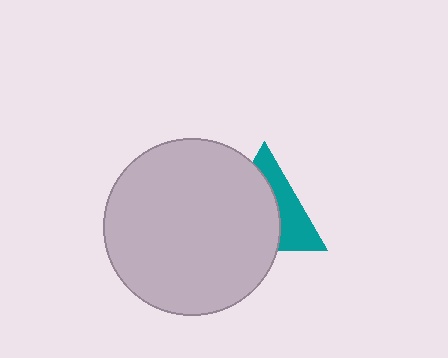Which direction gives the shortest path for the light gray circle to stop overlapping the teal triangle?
Moving left gives the shortest separation.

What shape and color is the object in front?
The object in front is a light gray circle.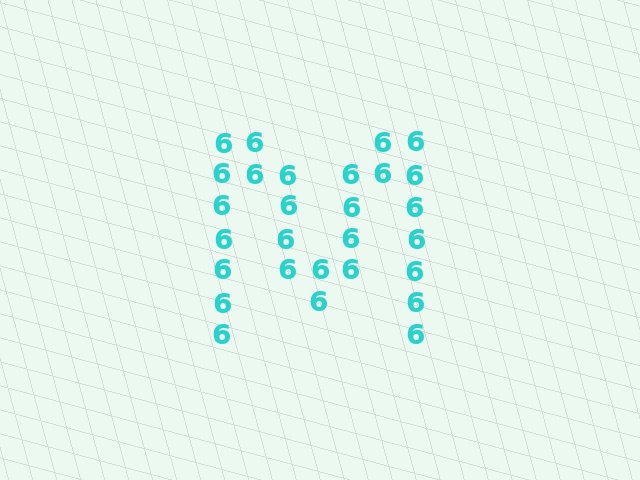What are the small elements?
The small elements are digit 6's.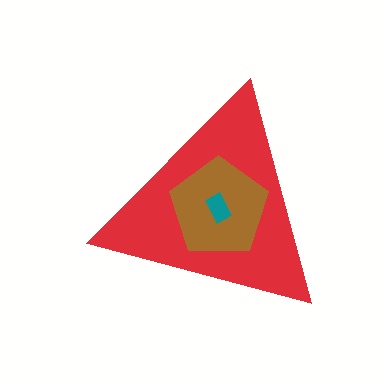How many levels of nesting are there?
3.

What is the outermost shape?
The red triangle.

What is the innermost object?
The teal rectangle.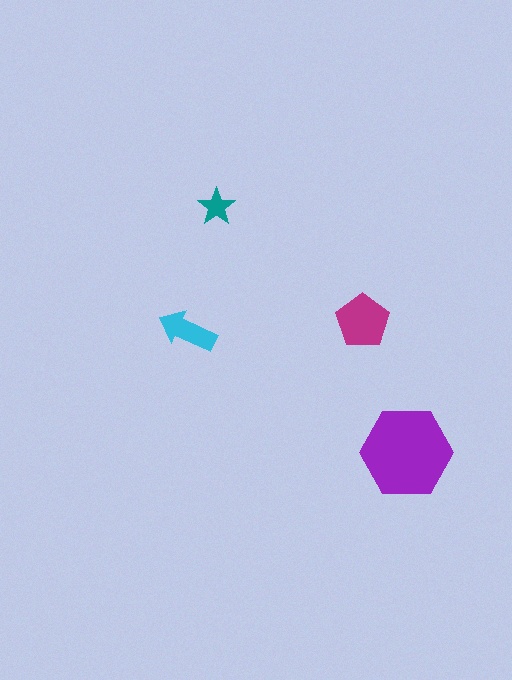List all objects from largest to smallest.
The purple hexagon, the magenta pentagon, the cyan arrow, the teal star.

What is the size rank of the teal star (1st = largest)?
4th.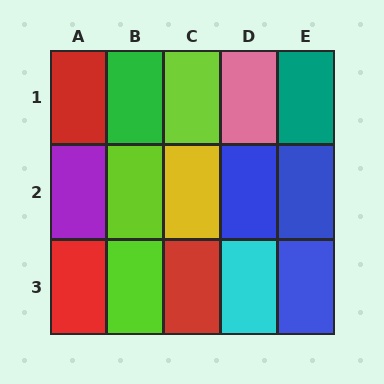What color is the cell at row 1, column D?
Pink.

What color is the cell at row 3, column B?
Lime.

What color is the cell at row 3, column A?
Red.